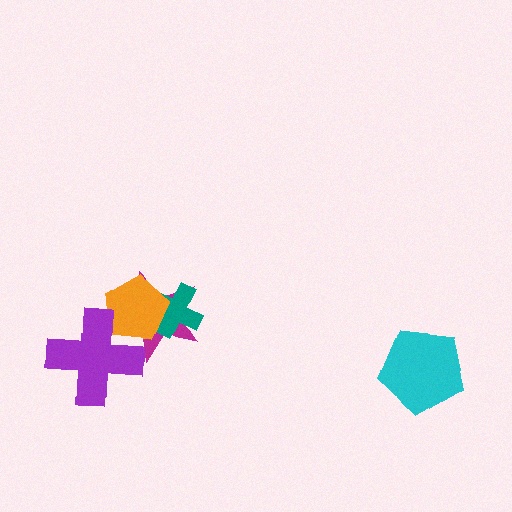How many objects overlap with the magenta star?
3 objects overlap with the magenta star.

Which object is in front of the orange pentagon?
The purple cross is in front of the orange pentagon.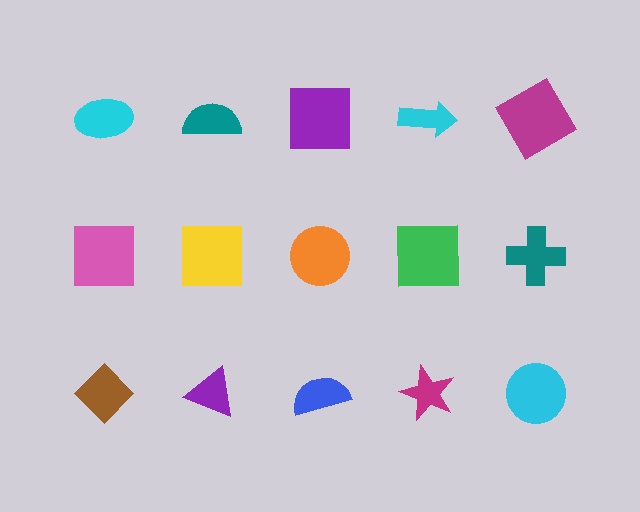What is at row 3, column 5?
A cyan circle.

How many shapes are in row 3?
5 shapes.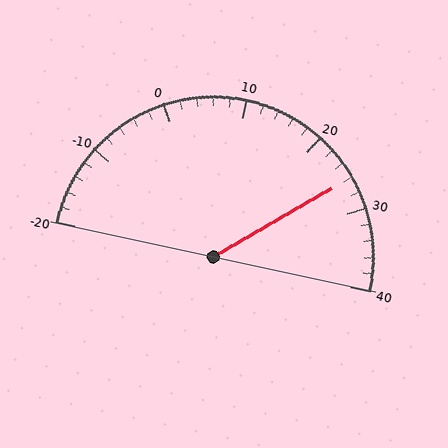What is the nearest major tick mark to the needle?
The nearest major tick mark is 30.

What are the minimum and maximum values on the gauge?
The gauge ranges from -20 to 40.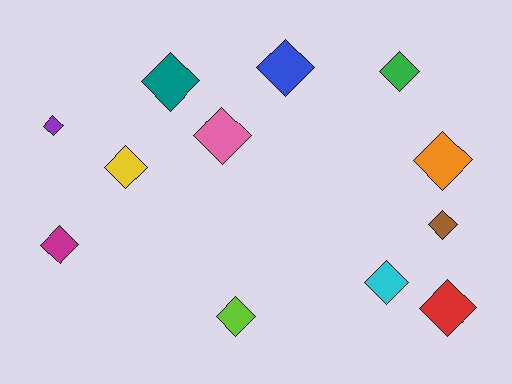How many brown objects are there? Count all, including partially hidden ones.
There is 1 brown object.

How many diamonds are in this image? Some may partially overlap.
There are 12 diamonds.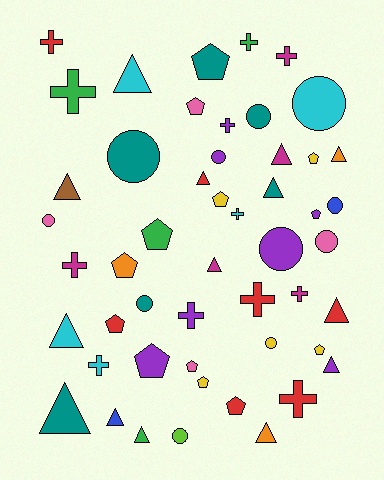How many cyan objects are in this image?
There are 5 cyan objects.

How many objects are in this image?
There are 50 objects.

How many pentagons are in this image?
There are 13 pentagons.